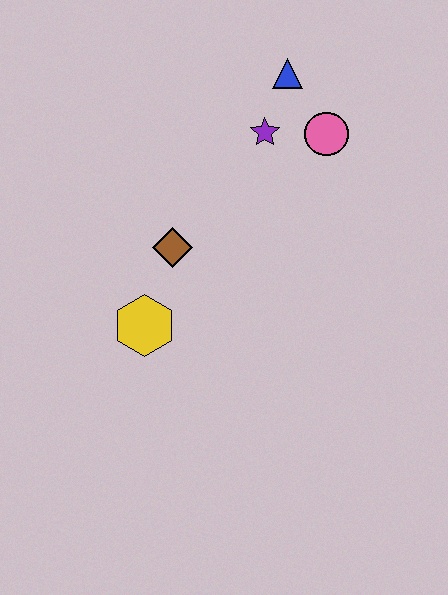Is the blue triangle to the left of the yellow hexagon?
No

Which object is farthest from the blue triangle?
The yellow hexagon is farthest from the blue triangle.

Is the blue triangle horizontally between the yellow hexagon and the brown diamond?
No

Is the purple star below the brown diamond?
No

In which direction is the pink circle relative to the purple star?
The pink circle is to the right of the purple star.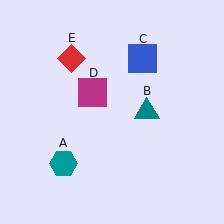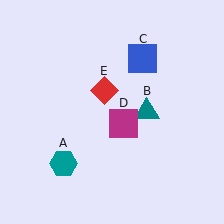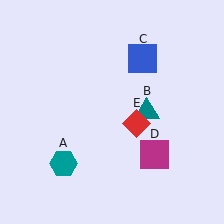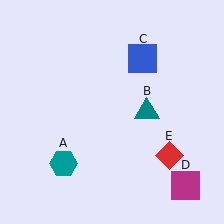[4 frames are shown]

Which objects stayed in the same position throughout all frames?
Teal hexagon (object A) and teal triangle (object B) and blue square (object C) remained stationary.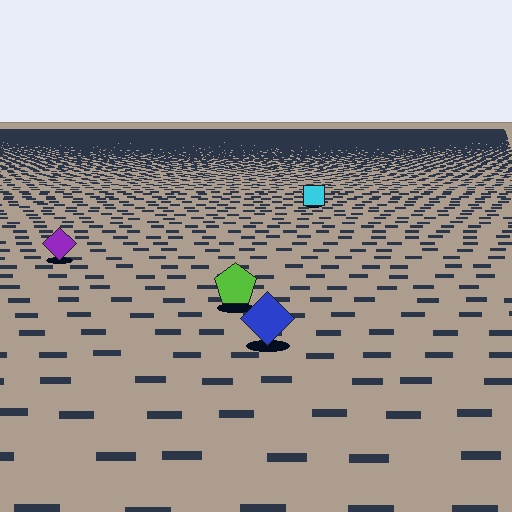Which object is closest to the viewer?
The blue diamond is closest. The texture marks near it are larger and more spread out.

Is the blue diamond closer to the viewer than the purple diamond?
Yes. The blue diamond is closer — you can tell from the texture gradient: the ground texture is coarser near it.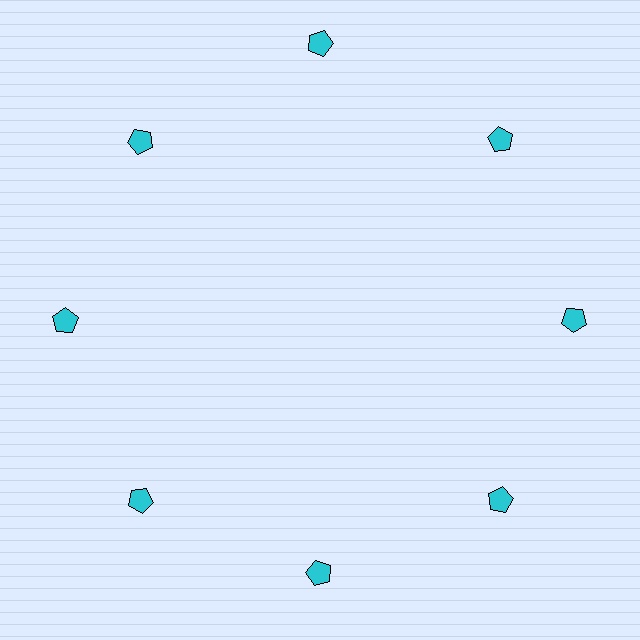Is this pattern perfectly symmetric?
No. The 8 cyan pentagons are arranged in a ring, but one element near the 12 o'clock position is pushed outward from the center, breaking the 8-fold rotational symmetry.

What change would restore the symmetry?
The symmetry would be restored by moving it inward, back onto the ring so that all 8 pentagons sit at equal angles and equal distance from the center.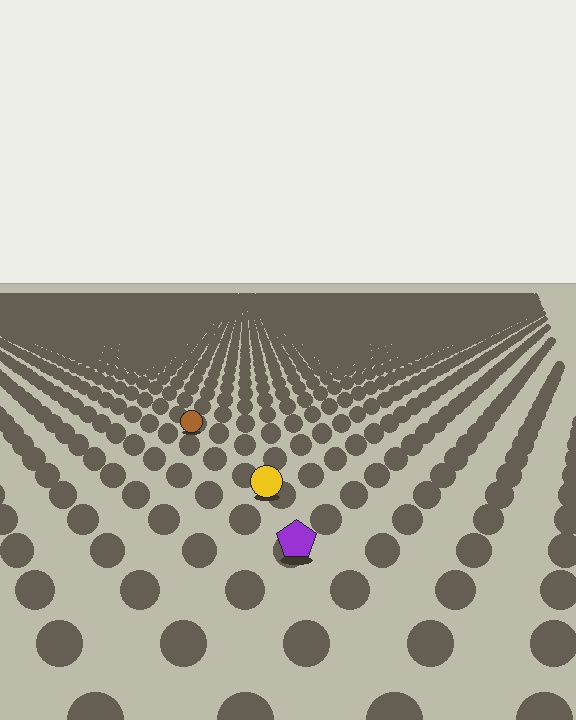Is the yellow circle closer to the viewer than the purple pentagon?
No. The purple pentagon is closer — you can tell from the texture gradient: the ground texture is coarser near it.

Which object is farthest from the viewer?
The brown circle is farthest from the viewer. It appears smaller and the ground texture around it is denser.